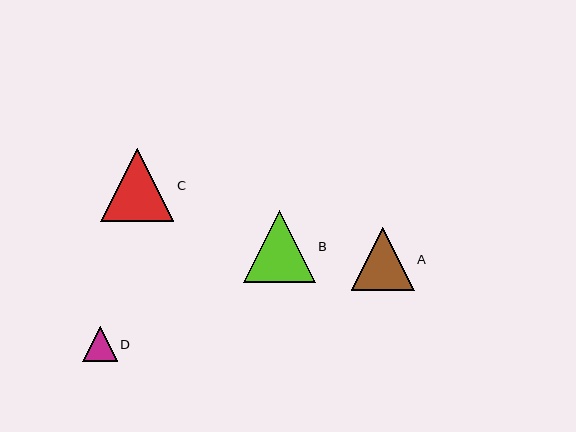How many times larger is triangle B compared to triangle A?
Triangle B is approximately 1.1 times the size of triangle A.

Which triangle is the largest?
Triangle C is the largest with a size of approximately 73 pixels.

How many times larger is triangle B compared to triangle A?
Triangle B is approximately 1.1 times the size of triangle A.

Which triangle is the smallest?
Triangle D is the smallest with a size of approximately 35 pixels.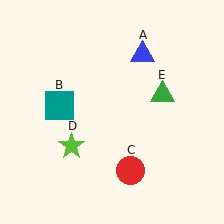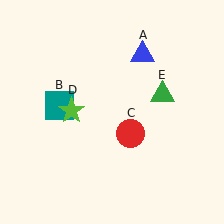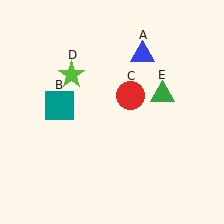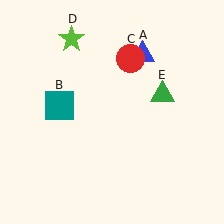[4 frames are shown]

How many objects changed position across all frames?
2 objects changed position: red circle (object C), lime star (object D).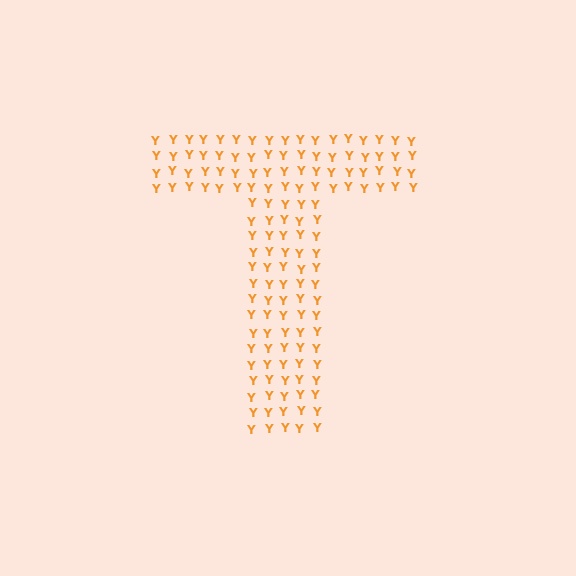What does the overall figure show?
The overall figure shows the letter T.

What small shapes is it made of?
It is made of small letter Y's.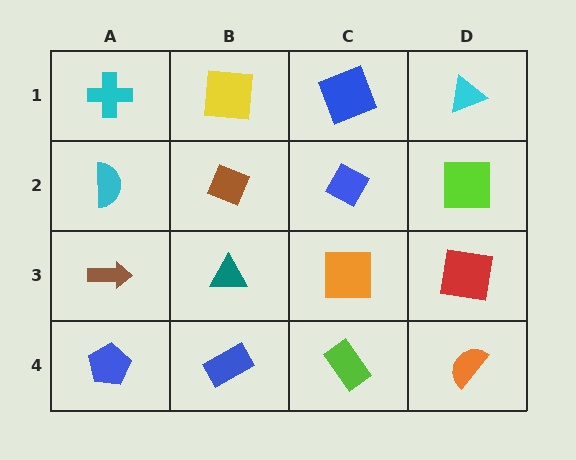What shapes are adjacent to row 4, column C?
An orange square (row 3, column C), a blue rectangle (row 4, column B), an orange semicircle (row 4, column D).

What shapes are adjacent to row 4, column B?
A teal triangle (row 3, column B), a blue pentagon (row 4, column A), a lime rectangle (row 4, column C).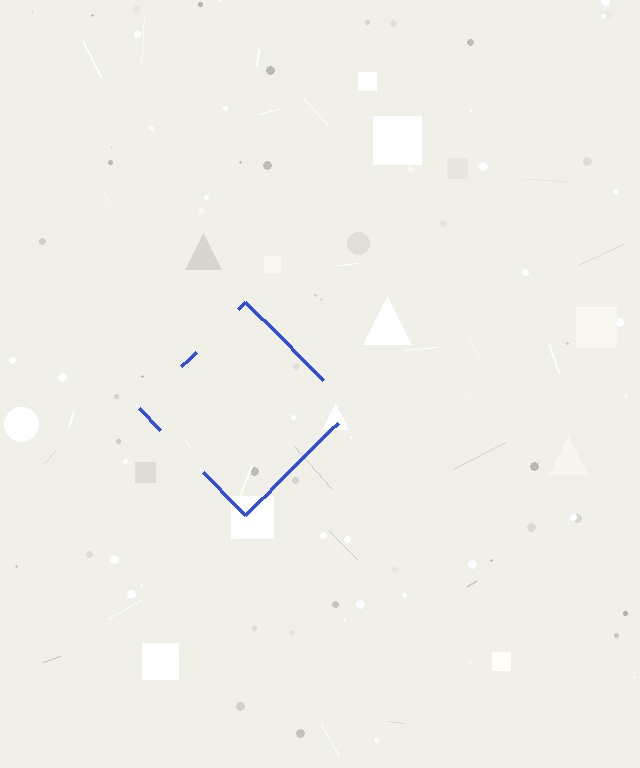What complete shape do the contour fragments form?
The contour fragments form a diamond.